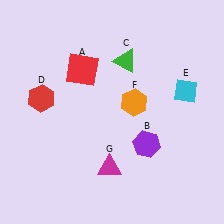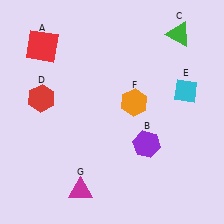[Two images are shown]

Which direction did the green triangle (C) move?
The green triangle (C) moved right.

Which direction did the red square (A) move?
The red square (A) moved left.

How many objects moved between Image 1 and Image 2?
3 objects moved between the two images.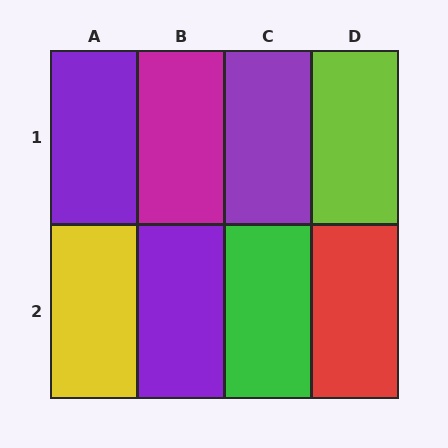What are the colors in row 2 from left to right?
Yellow, purple, green, red.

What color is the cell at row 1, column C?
Purple.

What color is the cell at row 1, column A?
Purple.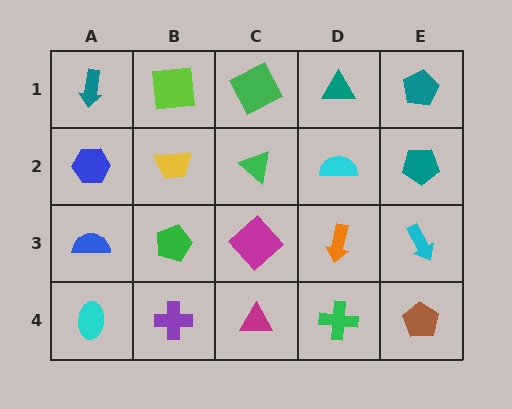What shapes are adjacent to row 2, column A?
A teal arrow (row 1, column A), a blue semicircle (row 3, column A), a yellow trapezoid (row 2, column B).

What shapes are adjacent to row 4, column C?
A magenta diamond (row 3, column C), a purple cross (row 4, column B), a green cross (row 4, column D).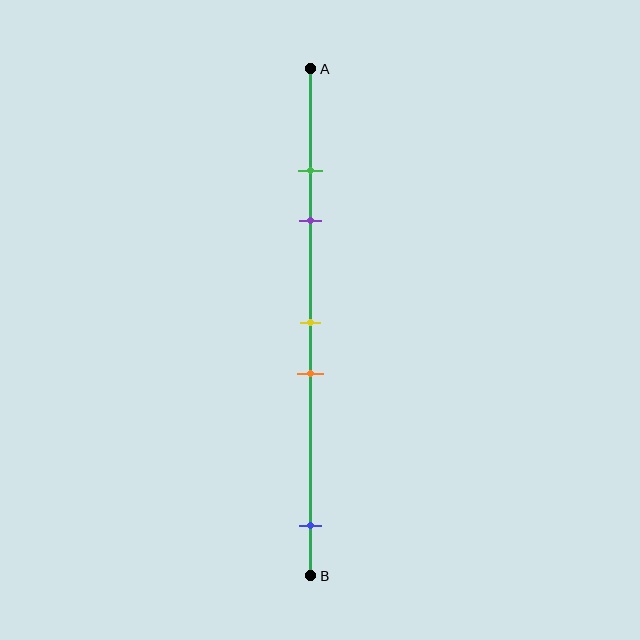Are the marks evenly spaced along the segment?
No, the marks are not evenly spaced.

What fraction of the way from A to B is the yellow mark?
The yellow mark is approximately 50% (0.5) of the way from A to B.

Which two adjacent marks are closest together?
The green and purple marks are the closest adjacent pair.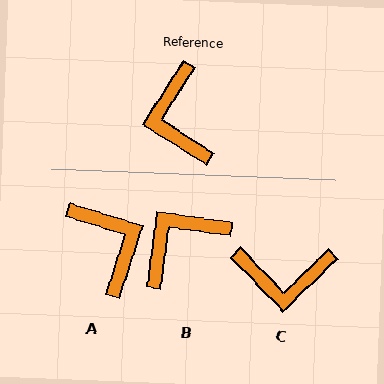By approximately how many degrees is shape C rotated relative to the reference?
Approximately 77 degrees counter-clockwise.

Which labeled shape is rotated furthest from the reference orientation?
A, about 165 degrees away.